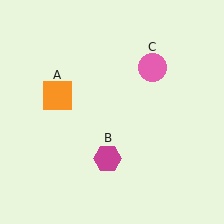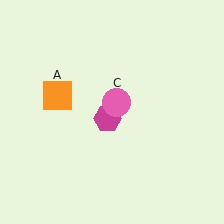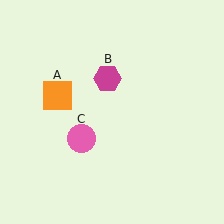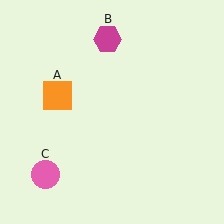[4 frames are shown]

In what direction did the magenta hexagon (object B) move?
The magenta hexagon (object B) moved up.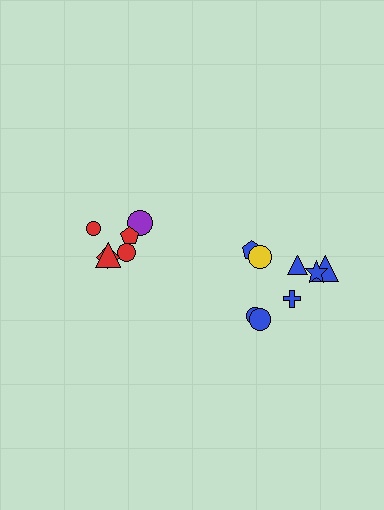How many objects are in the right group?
There are 8 objects.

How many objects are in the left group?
There are 6 objects.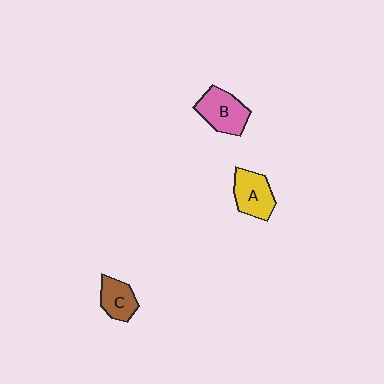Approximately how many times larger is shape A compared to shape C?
Approximately 1.3 times.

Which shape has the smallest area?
Shape C (brown).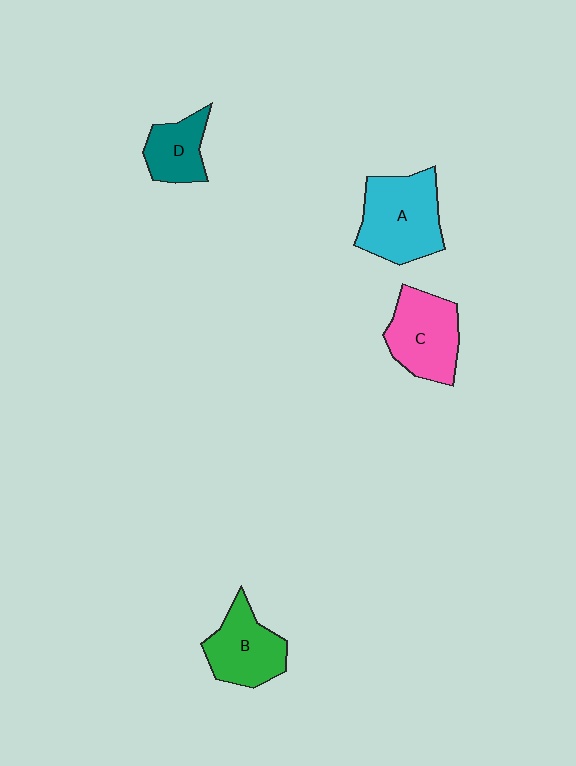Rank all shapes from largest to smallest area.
From largest to smallest: A (cyan), C (pink), B (green), D (teal).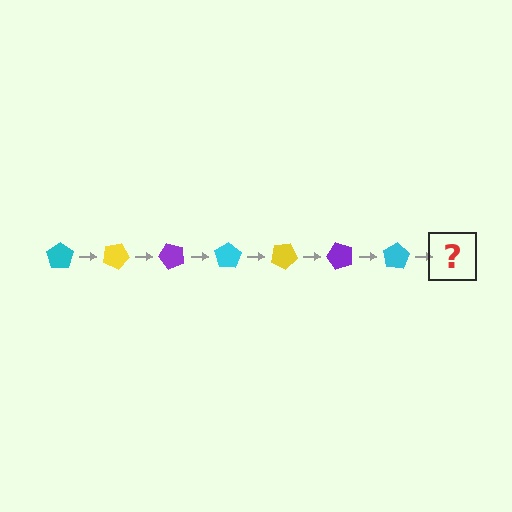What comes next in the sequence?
The next element should be a yellow pentagon, rotated 175 degrees from the start.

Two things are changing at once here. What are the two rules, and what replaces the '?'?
The two rules are that it rotates 25 degrees each step and the color cycles through cyan, yellow, and purple. The '?' should be a yellow pentagon, rotated 175 degrees from the start.